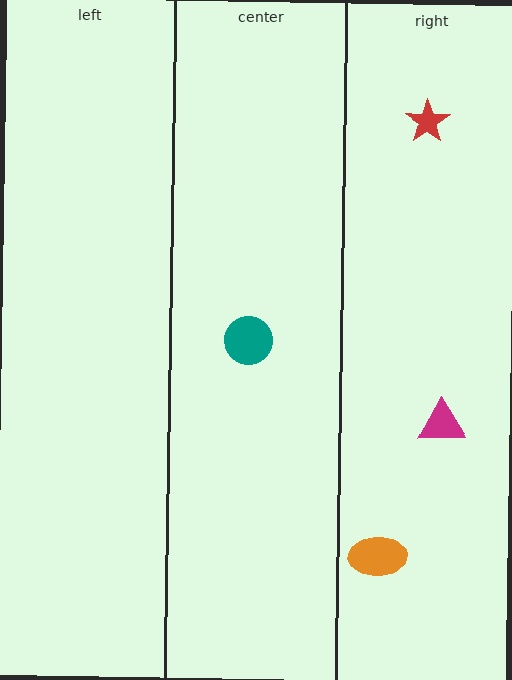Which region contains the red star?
The right region.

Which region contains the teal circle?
The center region.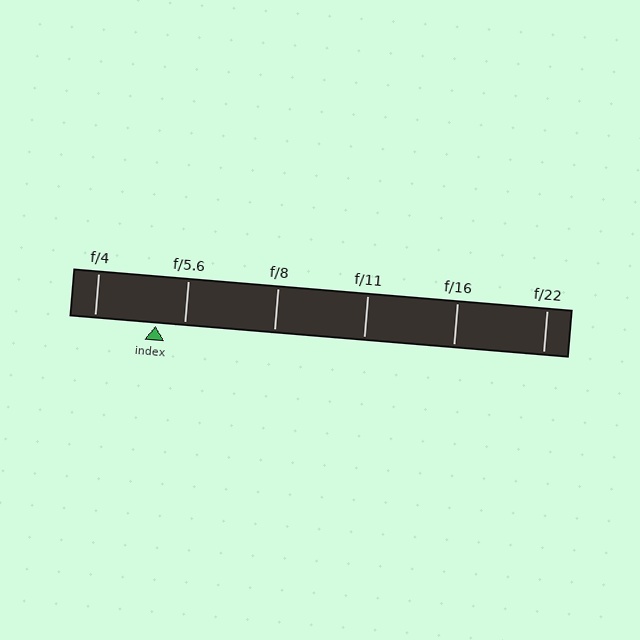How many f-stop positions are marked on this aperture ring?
There are 6 f-stop positions marked.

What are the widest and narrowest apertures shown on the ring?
The widest aperture shown is f/4 and the narrowest is f/22.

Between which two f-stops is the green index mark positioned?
The index mark is between f/4 and f/5.6.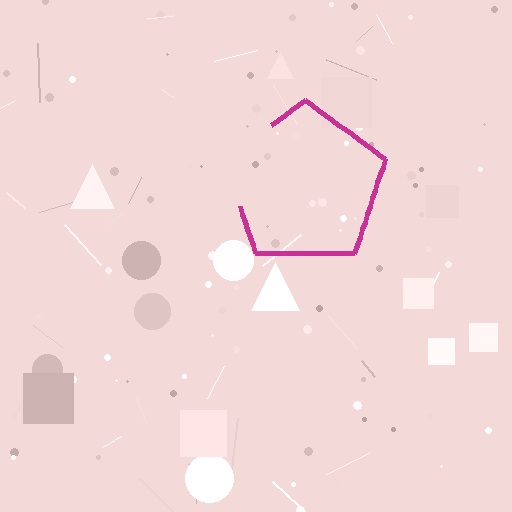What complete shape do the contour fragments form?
The contour fragments form a pentagon.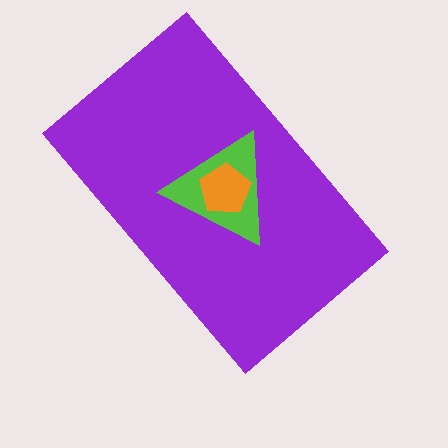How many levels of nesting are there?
3.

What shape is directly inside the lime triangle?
The orange pentagon.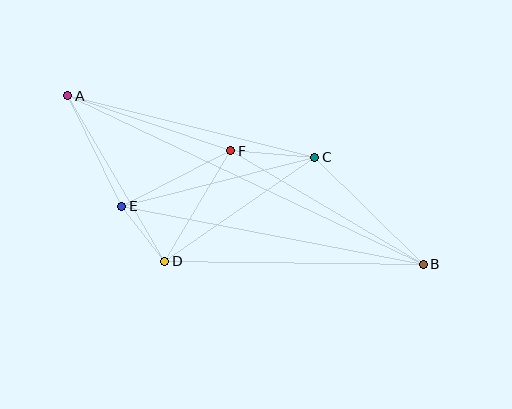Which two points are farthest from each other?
Points A and B are farthest from each other.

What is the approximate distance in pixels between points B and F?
The distance between B and F is approximately 223 pixels.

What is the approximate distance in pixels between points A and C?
The distance between A and C is approximately 254 pixels.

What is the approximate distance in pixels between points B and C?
The distance between B and C is approximately 152 pixels.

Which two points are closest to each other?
Points D and E are closest to each other.